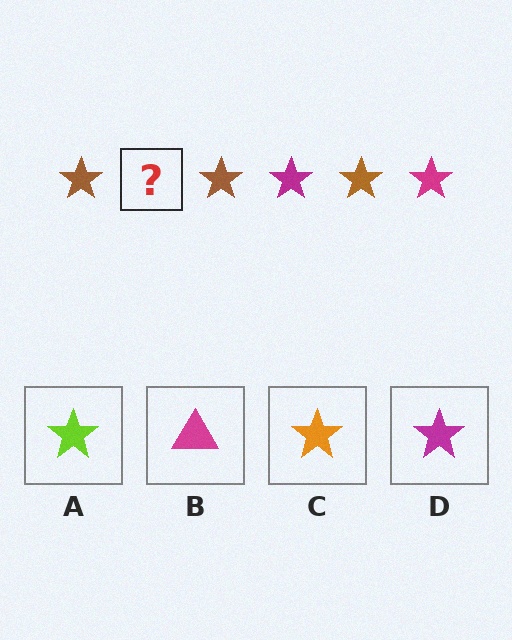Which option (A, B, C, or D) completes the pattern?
D.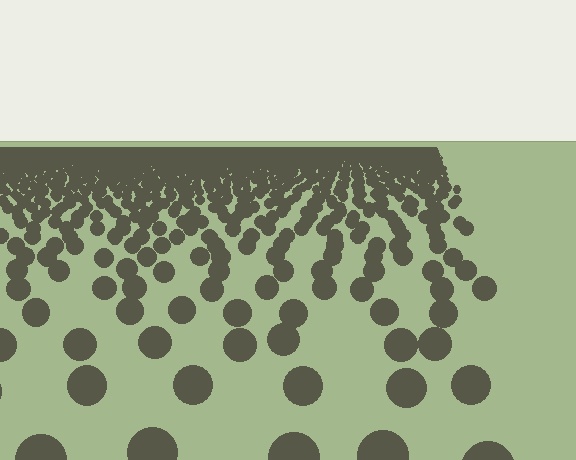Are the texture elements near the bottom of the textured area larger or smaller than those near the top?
Larger. Near the bottom, elements are closer to the viewer and appear at a bigger on-screen size.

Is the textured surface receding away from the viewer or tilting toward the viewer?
The surface is receding away from the viewer. Texture elements get smaller and denser toward the top.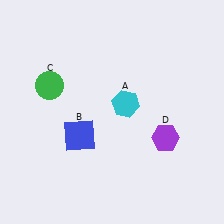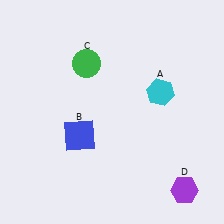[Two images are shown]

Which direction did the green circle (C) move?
The green circle (C) moved right.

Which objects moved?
The objects that moved are: the cyan hexagon (A), the green circle (C), the purple hexagon (D).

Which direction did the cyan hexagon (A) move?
The cyan hexagon (A) moved right.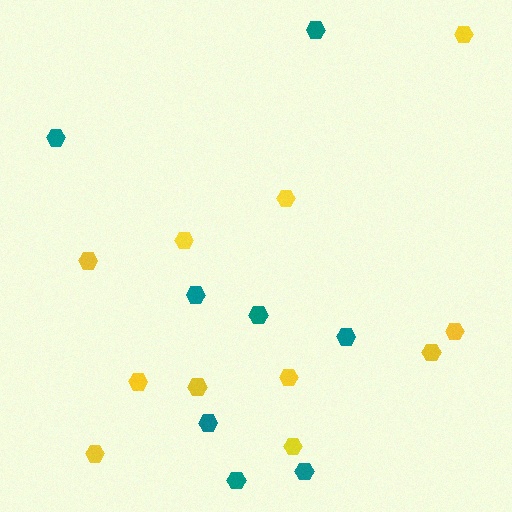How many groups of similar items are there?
There are 2 groups: one group of yellow hexagons (11) and one group of teal hexagons (8).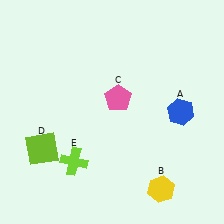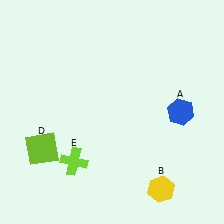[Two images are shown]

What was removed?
The pink pentagon (C) was removed in Image 2.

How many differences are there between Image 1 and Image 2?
There is 1 difference between the two images.